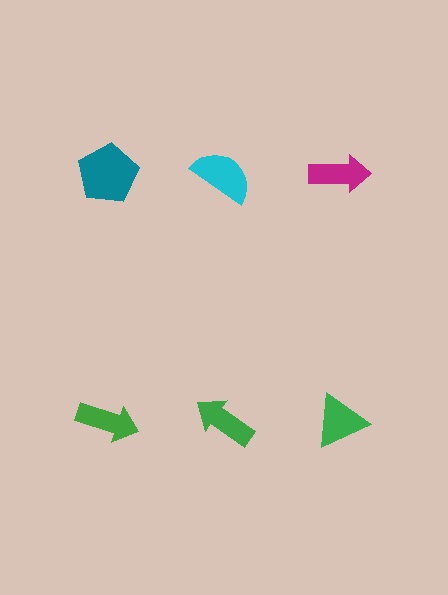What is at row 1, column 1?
A teal pentagon.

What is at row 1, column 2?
A cyan semicircle.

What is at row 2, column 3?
A green triangle.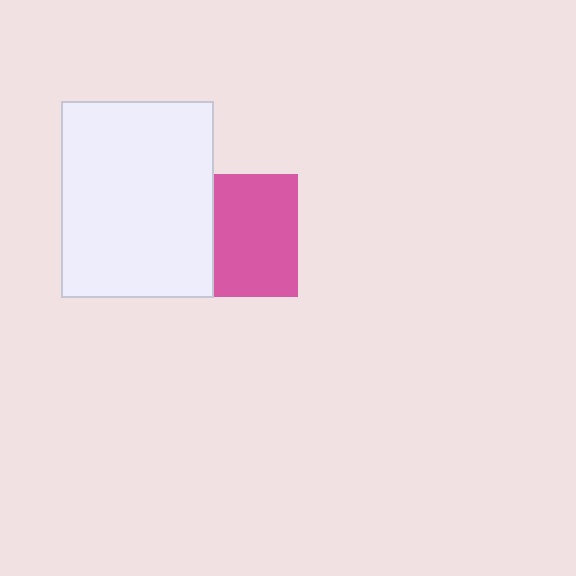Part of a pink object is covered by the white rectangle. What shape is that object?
It is a square.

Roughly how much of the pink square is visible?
Most of it is visible (roughly 69%).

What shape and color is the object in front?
The object in front is a white rectangle.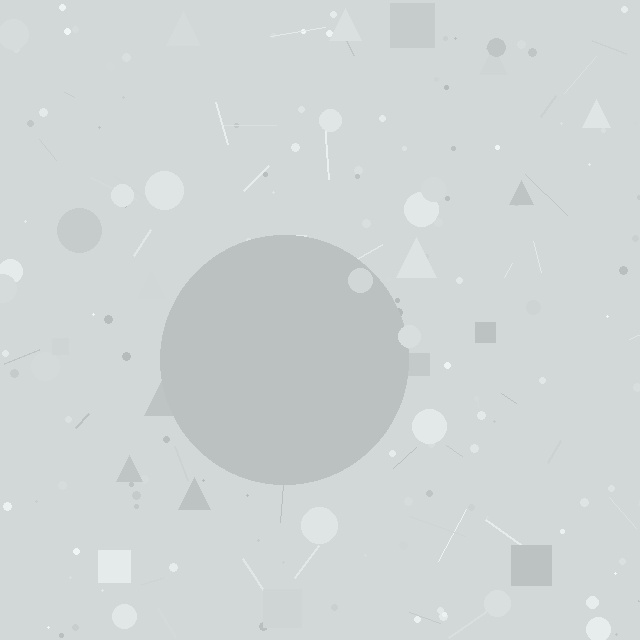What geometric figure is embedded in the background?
A circle is embedded in the background.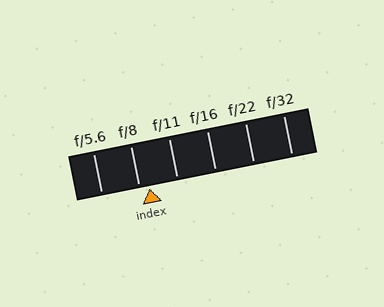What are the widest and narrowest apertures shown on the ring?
The widest aperture shown is f/5.6 and the narrowest is f/32.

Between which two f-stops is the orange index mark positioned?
The index mark is between f/8 and f/11.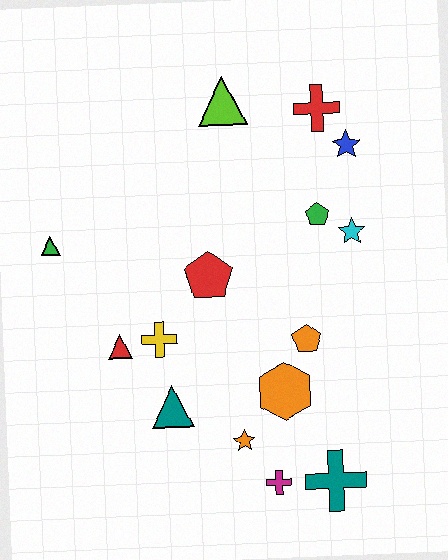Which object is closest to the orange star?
The magenta cross is closest to the orange star.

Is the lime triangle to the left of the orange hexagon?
Yes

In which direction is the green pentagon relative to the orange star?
The green pentagon is above the orange star.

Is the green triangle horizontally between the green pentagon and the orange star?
No